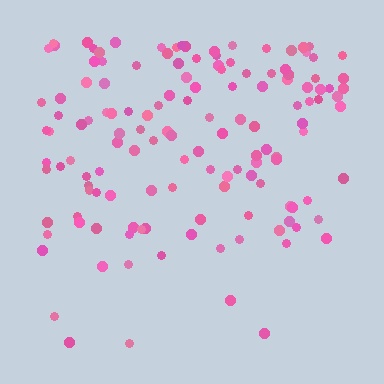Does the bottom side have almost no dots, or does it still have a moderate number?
Still a moderate number, just noticeably fewer than the top.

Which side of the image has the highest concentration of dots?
The top.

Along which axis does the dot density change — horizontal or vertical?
Vertical.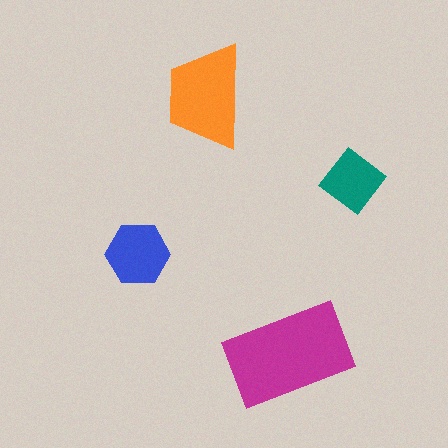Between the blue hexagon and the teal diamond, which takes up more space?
The blue hexagon.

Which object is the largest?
The magenta rectangle.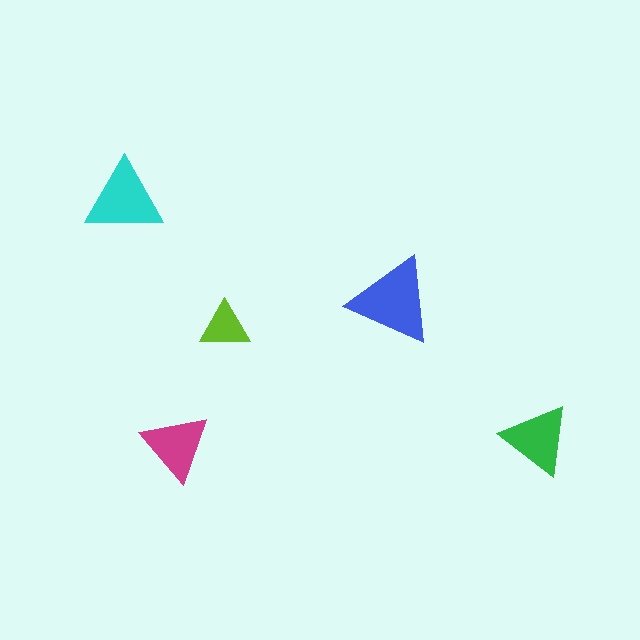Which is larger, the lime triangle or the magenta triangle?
The magenta one.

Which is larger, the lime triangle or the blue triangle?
The blue one.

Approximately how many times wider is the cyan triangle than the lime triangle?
About 1.5 times wider.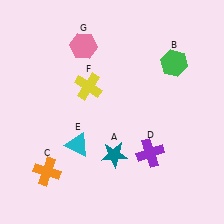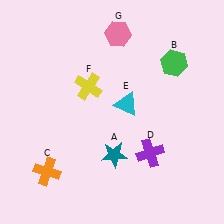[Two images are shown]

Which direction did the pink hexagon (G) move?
The pink hexagon (G) moved right.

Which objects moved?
The objects that moved are: the cyan triangle (E), the pink hexagon (G).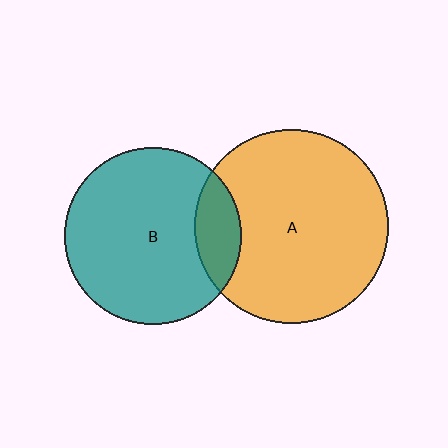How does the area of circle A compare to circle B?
Approximately 1.2 times.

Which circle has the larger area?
Circle A (orange).